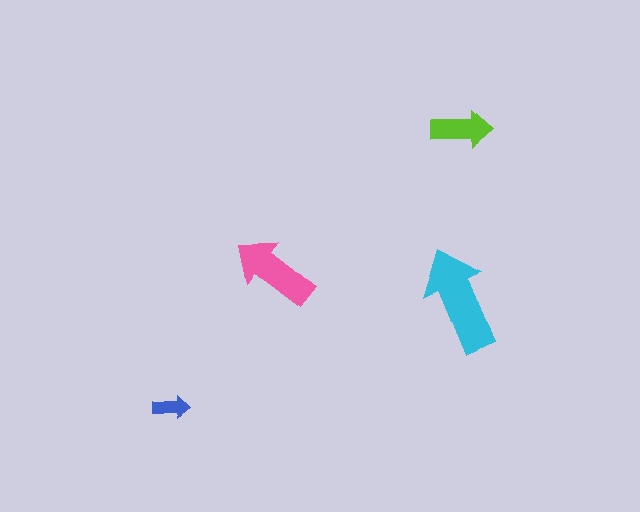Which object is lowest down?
The blue arrow is bottommost.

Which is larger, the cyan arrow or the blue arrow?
The cyan one.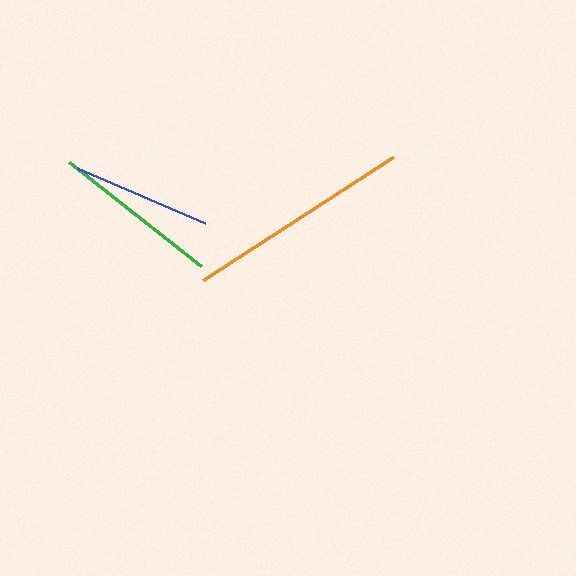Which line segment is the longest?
The orange line is the longest at approximately 226 pixels.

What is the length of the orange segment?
The orange segment is approximately 226 pixels long.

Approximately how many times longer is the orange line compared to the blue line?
The orange line is approximately 1.6 times the length of the blue line.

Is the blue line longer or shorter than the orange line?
The orange line is longer than the blue line.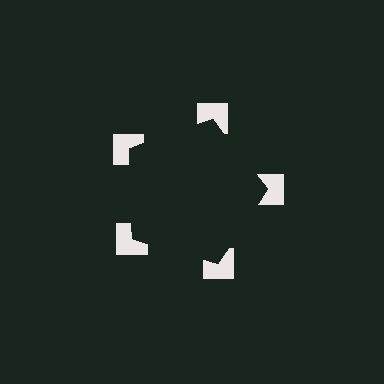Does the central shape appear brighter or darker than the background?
It typically appears slightly darker than the background, even though no actual brightness change is drawn.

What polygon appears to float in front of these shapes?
An illusory pentagon — its edges are inferred from the aligned wedge cuts in the notched squares, not physically drawn.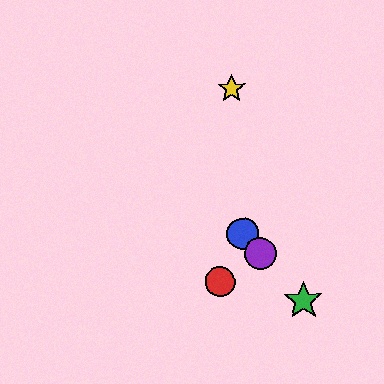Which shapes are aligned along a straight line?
The blue circle, the green star, the purple circle are aligned along a straight line.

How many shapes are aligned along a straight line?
3 shapes (the blue circle, the green star, the purple circle) are aligned along a straight line.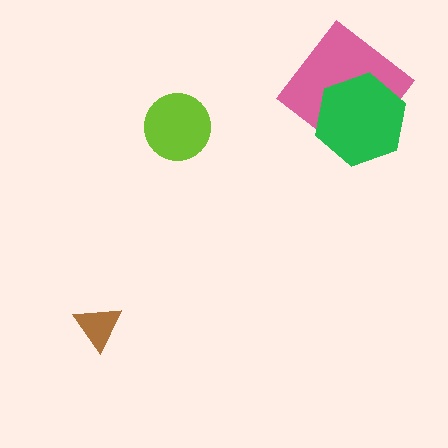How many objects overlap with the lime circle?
0 objects overlap with the lime circle.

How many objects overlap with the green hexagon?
1 object overlaps with the green hexagon.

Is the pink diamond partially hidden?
Yes, it is partially covered by another shape.